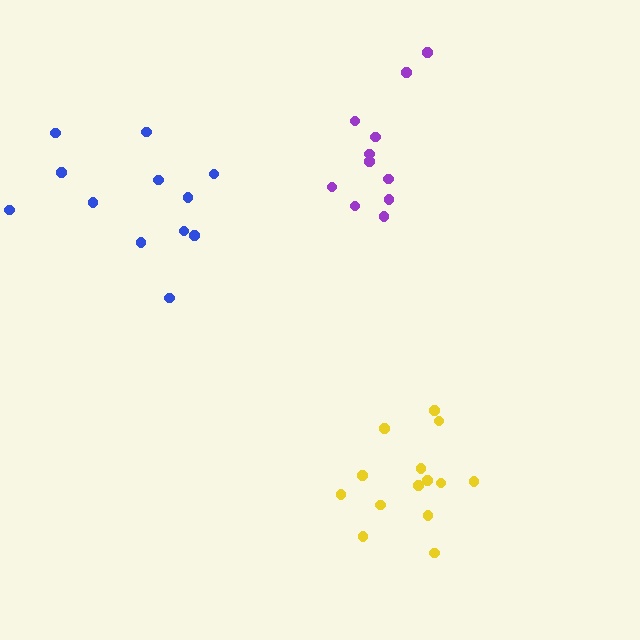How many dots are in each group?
Group 1: 11 dots, Group 2: 14 dots, Group 3: 12 dots (37 total).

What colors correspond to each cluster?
The clusters are colored: purple, yellow, blue.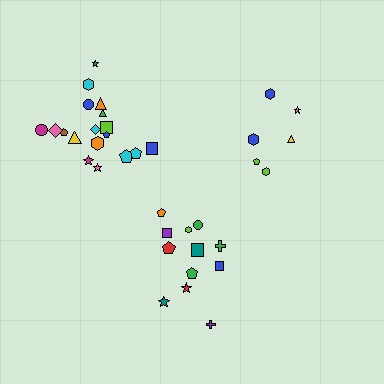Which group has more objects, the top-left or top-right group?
The top-left group.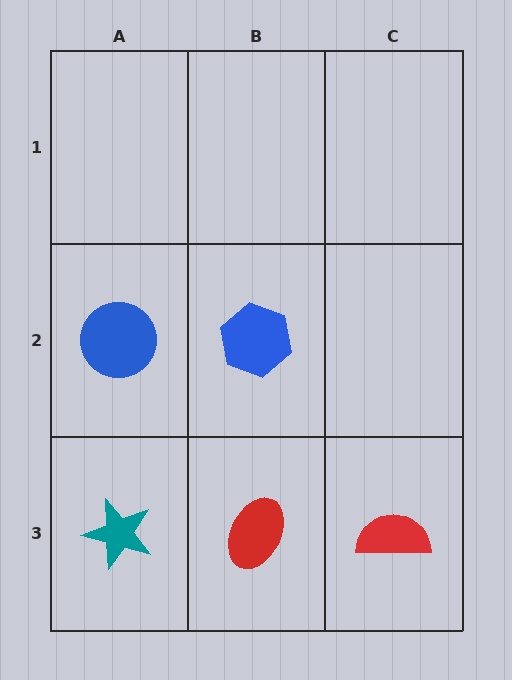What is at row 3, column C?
A red semicircle.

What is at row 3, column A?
A teal star.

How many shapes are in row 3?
3 shapes.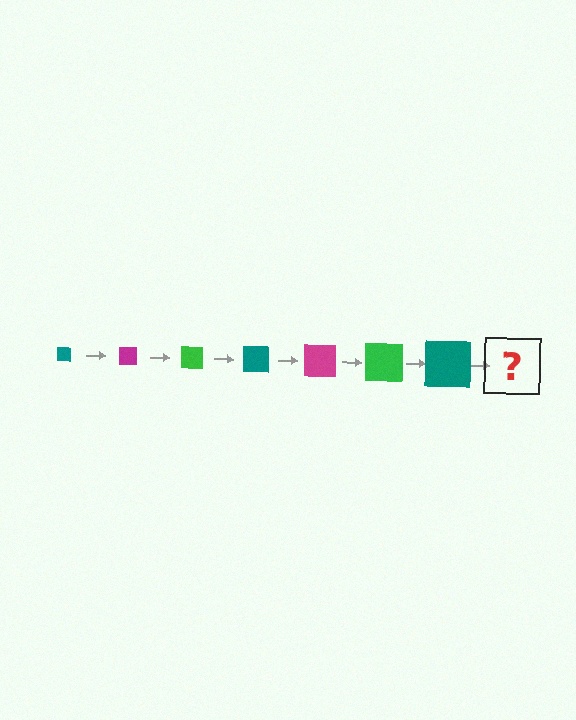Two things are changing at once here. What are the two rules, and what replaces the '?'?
The two rules are that the square grows larger each step and the color cycles through teal, magenta, and green. The '?' should be a magenta square, larger than the previous one.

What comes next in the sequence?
The next element should be a magenta square, larger than the previous one.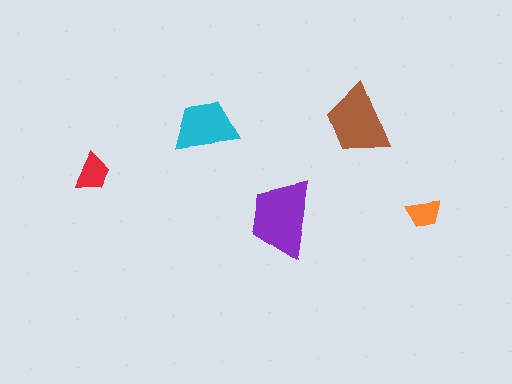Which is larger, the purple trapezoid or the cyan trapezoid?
The purple one.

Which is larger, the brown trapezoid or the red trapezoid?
The brown one.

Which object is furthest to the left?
The red trapezoid is leftmost.